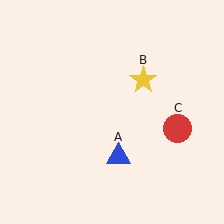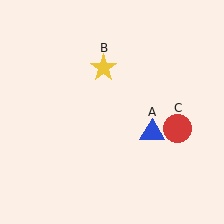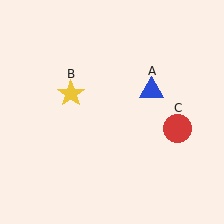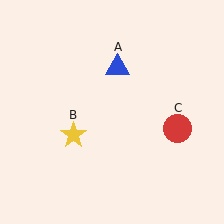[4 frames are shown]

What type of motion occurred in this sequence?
The blue triangle (object A), yellow star (object B) rotated counterclockwise around the center of the scene.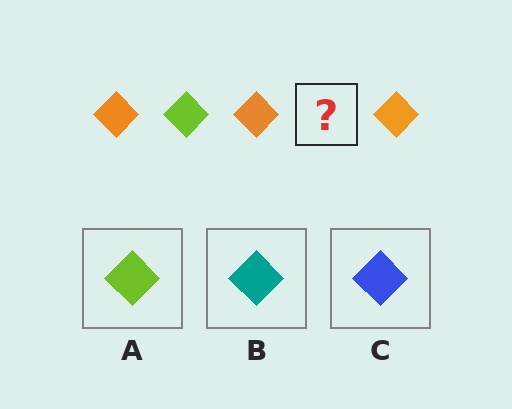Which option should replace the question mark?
Option A.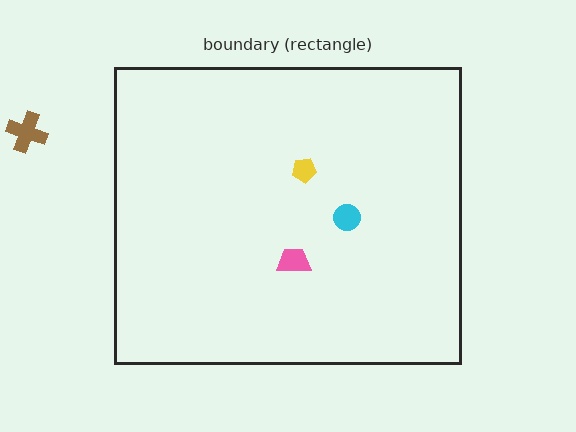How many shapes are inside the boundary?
3 inside, 1 outside.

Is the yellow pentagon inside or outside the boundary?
Inside.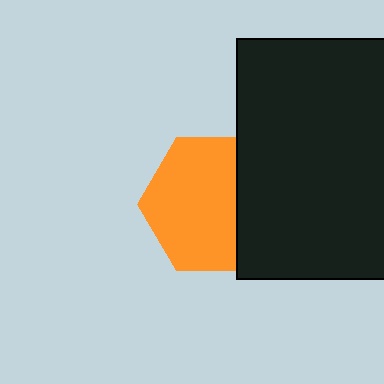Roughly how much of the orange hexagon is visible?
Most of it is visible (roughly 68%).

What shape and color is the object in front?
The object in front is a black rectangle.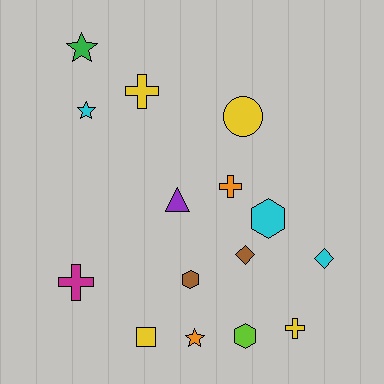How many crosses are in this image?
There are 4 crosses.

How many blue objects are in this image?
There are no blue objects.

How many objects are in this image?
There are 15 objects.